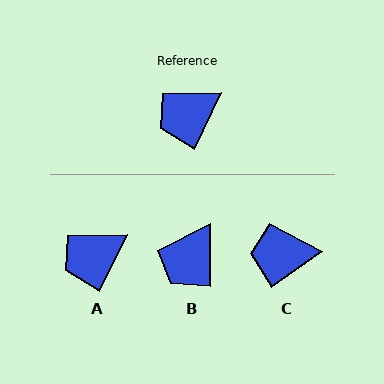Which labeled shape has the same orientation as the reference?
A.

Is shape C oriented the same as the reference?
No, it is off by about 29 degrees.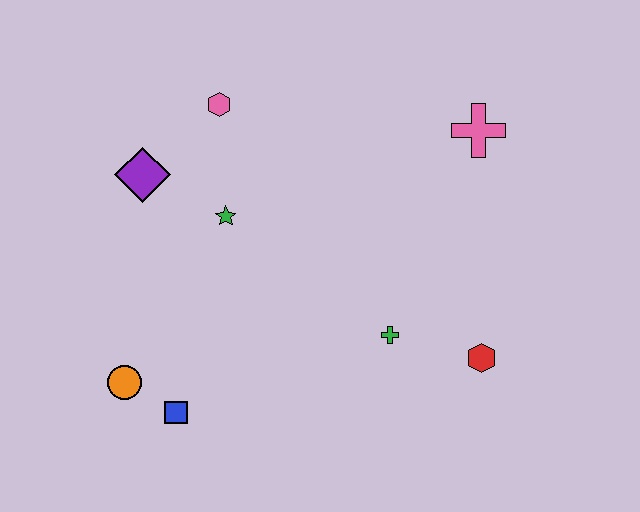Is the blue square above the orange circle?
No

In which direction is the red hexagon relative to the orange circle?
The red hexagon is to the right of the orange circle.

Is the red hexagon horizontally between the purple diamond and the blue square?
No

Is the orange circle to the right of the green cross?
No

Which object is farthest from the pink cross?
The orange circle is farthest from the pink cross.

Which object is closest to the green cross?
The red hexagon is closest to the green cross.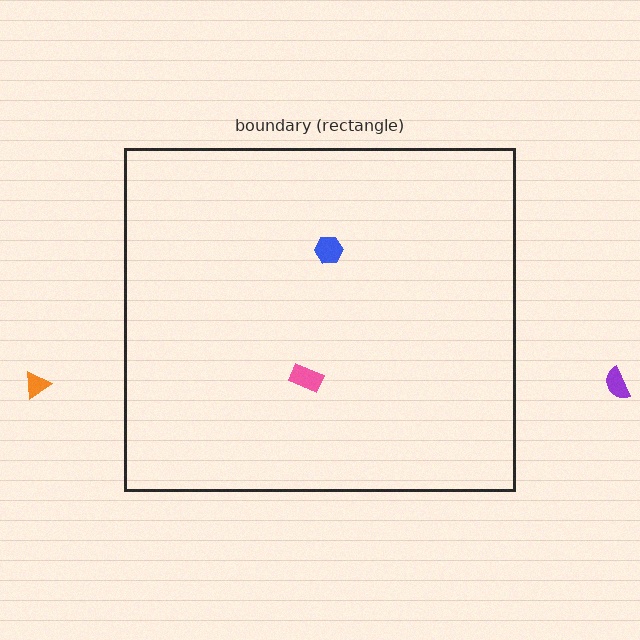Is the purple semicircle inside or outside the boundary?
Outside.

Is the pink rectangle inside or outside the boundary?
Inside.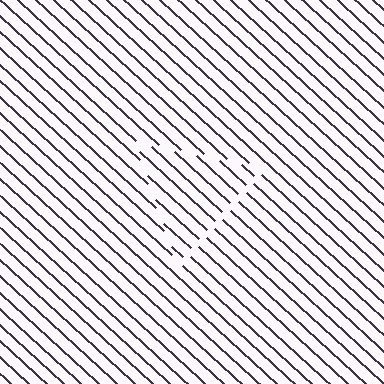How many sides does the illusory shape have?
3 sides — the line-ends trace a triangle.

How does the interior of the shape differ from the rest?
The interior of the shape contains the same grating, shifted by half a period — the contour is defined by the phase discontinuity where line-ends from the inner and outer gratings abut.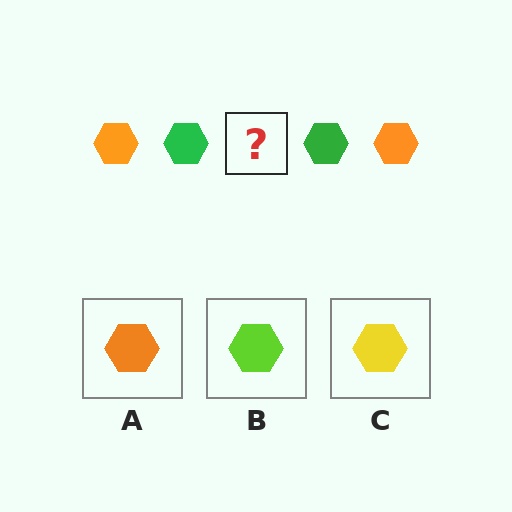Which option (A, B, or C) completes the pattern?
A.